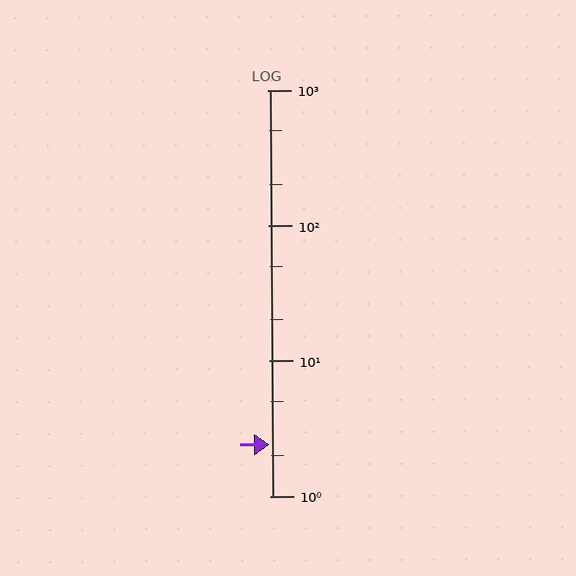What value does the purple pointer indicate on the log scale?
The pointer indicates approximately 2.4.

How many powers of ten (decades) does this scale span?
The scale spans 3 decades, from 1 to 1000.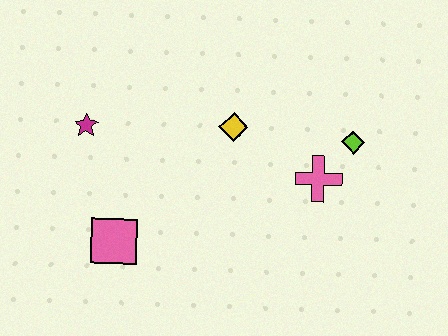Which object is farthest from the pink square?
The lime diamond is farthest from the pink square.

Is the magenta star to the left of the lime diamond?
Yes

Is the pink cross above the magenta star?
No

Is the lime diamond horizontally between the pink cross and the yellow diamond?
No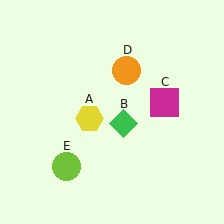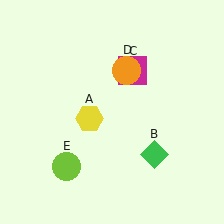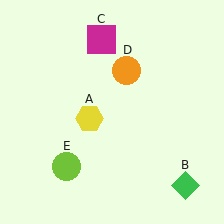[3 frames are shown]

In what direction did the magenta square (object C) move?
The magenta square (object C) moved up and to the left.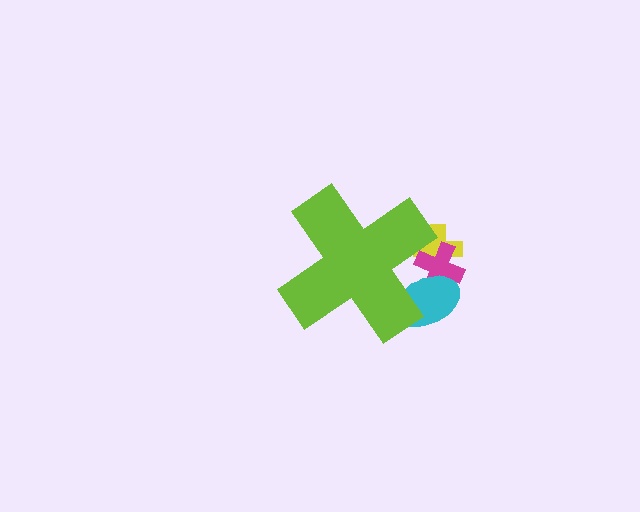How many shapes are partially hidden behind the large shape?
3 shapes are partially hidden.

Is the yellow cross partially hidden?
Yes, the yellow cross is partially hidden behind the lime cross.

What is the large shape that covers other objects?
A lime cross.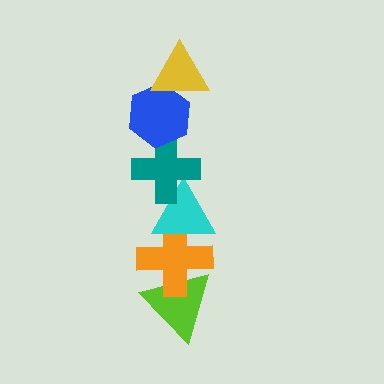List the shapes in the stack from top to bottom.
From top to bottom: the yellow triangle, the blue hexagon, the teal cross, the cyan triangle, the orange cross, the lime triangle.